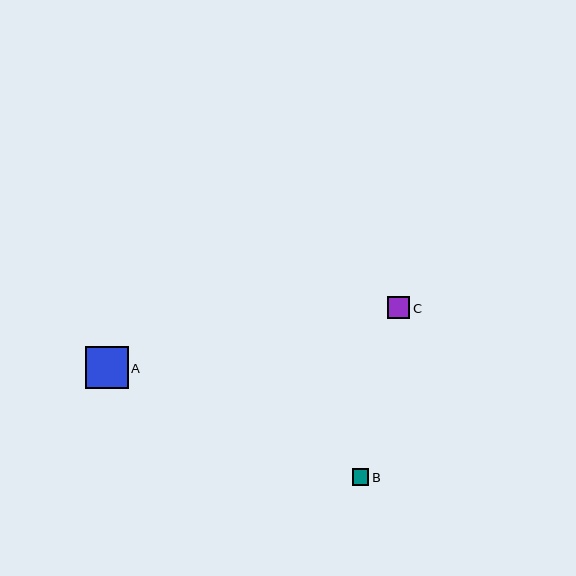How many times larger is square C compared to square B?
Square C is approximately 1.3 times the size of square B.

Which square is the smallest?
Square B is the smallest with a size of approximately 17 pixels.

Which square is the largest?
Square A is the largest with a size of approximately 42 pixels.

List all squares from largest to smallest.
From largest to smallest: A, C, B.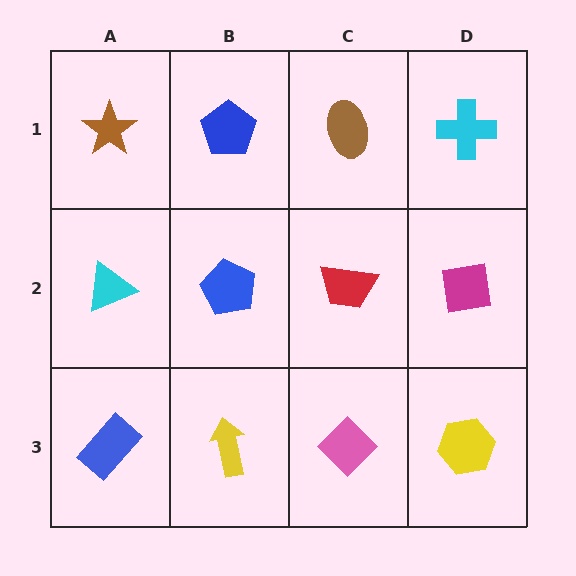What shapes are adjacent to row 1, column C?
A red trapezoid (row 2, column C), a blue pentagon (row 1, column B), a cyan cross (row 1, column D).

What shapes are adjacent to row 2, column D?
A cyan cross (row 1, column D), a yellow hexagon (row 3, column D), a red trapezoid (row 2, column C).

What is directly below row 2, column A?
A blue rectangle.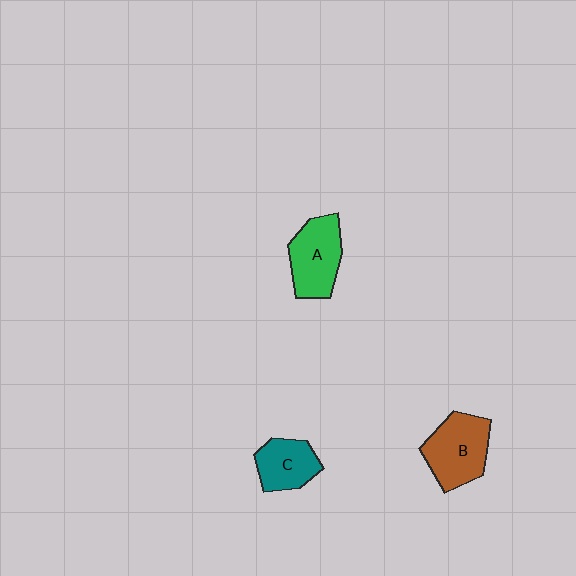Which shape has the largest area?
Shape B (brown).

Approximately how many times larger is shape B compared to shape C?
Approximately 1.4 times.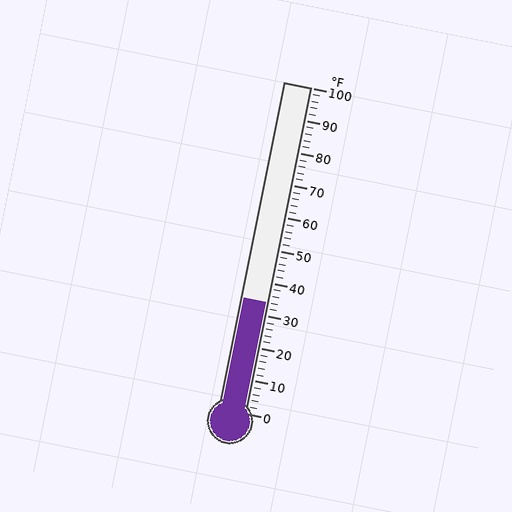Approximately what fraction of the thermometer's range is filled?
The thermometer is filled to approximately 35% of its range.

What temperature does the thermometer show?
The thermometer shows approximately 34°F.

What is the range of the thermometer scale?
The thermometer scale ranges from 0°F to 100°F.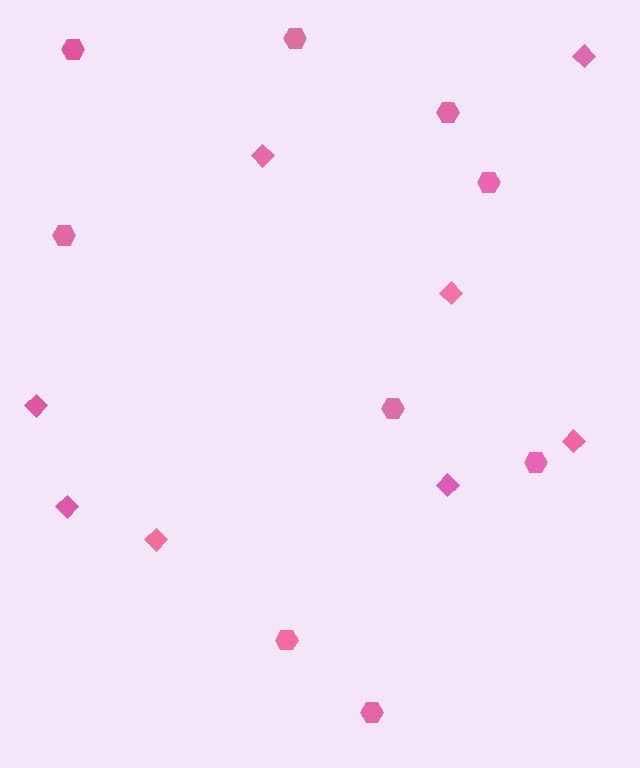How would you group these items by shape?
There are 2 groups: one group of hexagons (9) and one group of diamonds (8).